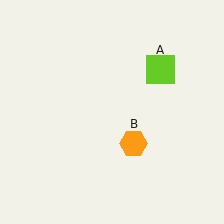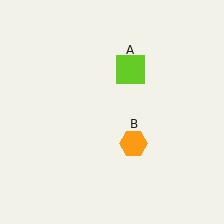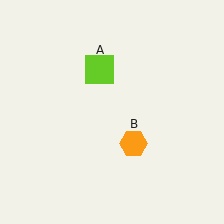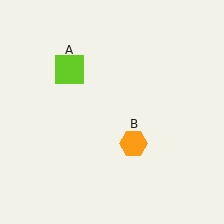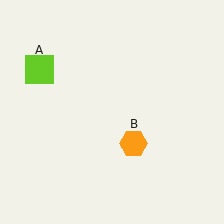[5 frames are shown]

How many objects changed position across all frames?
1 object changed position: lime square (object A).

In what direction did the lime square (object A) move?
The lime square (object A) moved left.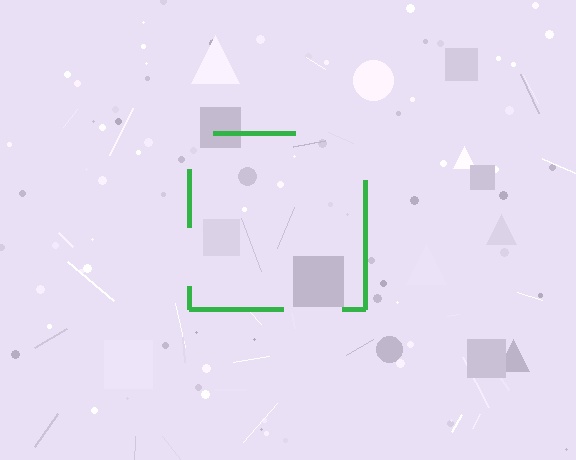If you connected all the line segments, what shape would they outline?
They would outline a square.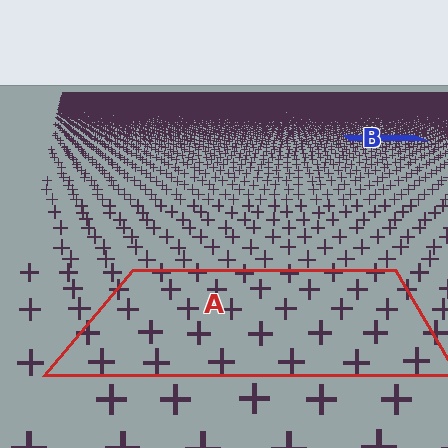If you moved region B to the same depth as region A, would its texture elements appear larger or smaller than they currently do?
They would appear larger. At a closer depth, the same texture elements are projected at a bigger on-screen size.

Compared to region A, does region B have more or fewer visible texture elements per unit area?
Region B has more texture elements per unit area — they are packed more densely because it is farther away.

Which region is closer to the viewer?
Region A is closer. The texture elements there are larger and more spread out.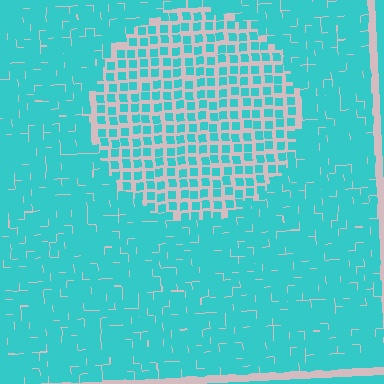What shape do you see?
I see a circle.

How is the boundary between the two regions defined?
The boundary is defined by a change in element density (approximately 2.0x ratio). All elements are the same color, size, and shape.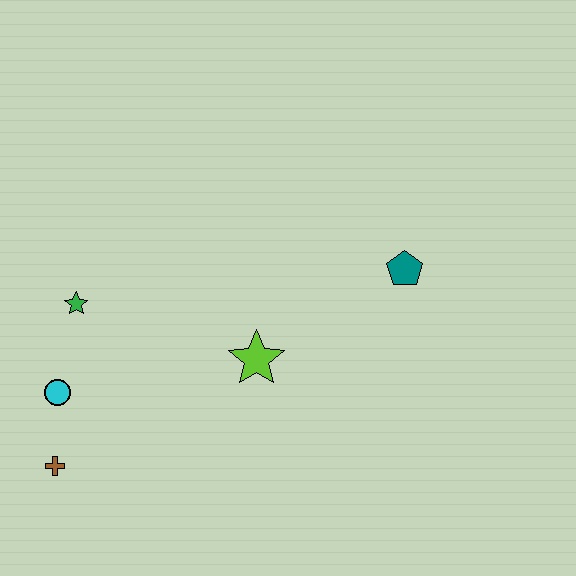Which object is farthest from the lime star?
The brown cross is farthest from the lime star.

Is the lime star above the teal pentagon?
No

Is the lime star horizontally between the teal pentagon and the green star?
Yes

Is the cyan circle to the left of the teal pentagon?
Yes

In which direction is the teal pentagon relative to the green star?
The teal pentagon is to the right of the green star.